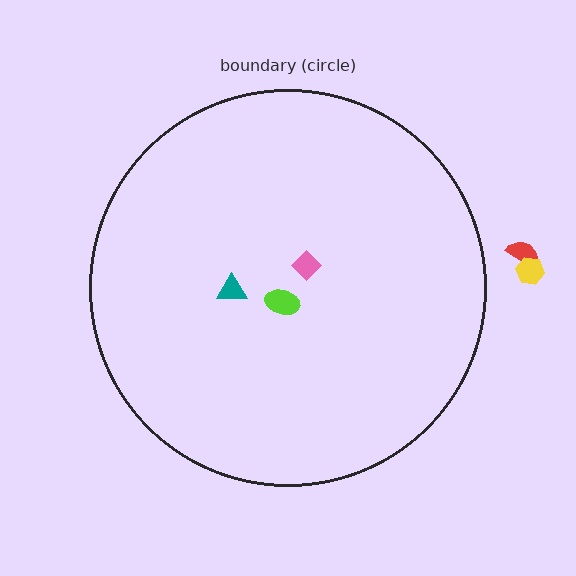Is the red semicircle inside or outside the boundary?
Outside.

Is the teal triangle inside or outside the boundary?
Inside.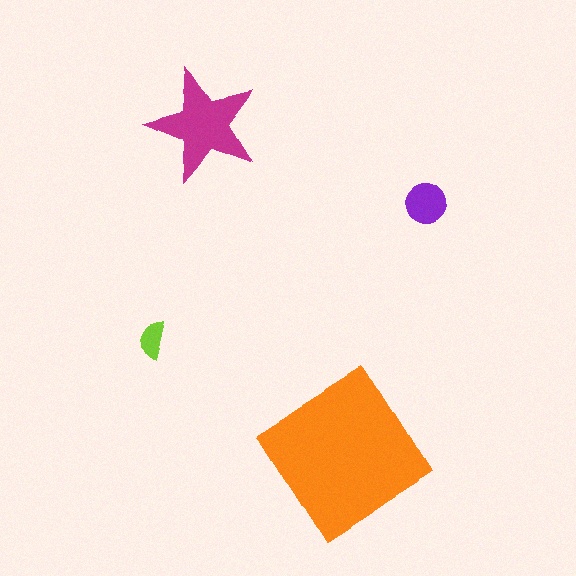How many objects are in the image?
There are 4 objects in the image.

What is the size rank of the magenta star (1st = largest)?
2nd.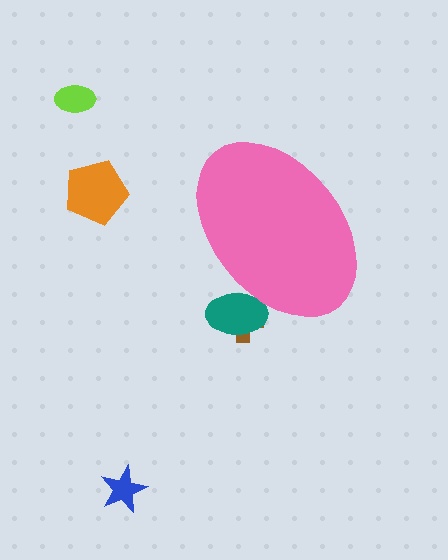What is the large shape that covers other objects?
A pink ellipse.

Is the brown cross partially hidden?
Yes, the brown cross is partially hidden behind the pink ellipse.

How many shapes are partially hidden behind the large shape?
2 shapes are partially hidden.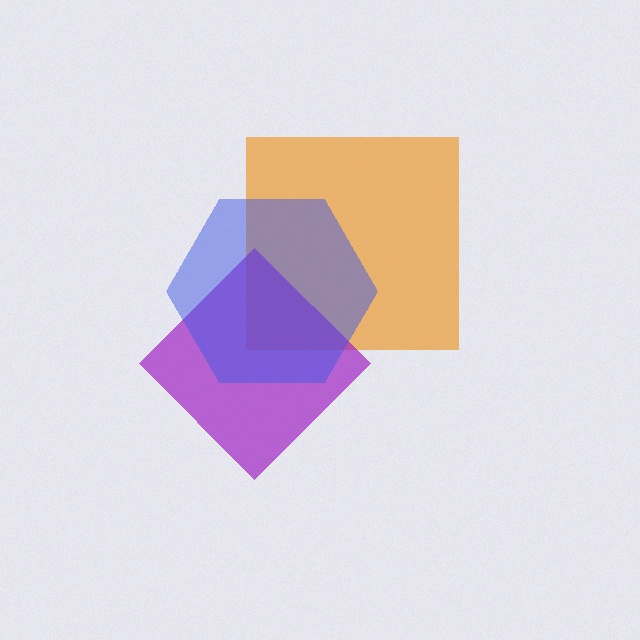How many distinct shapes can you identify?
There are 3 distinct shapes: an orange square, a purple diamond, a blue hexagon.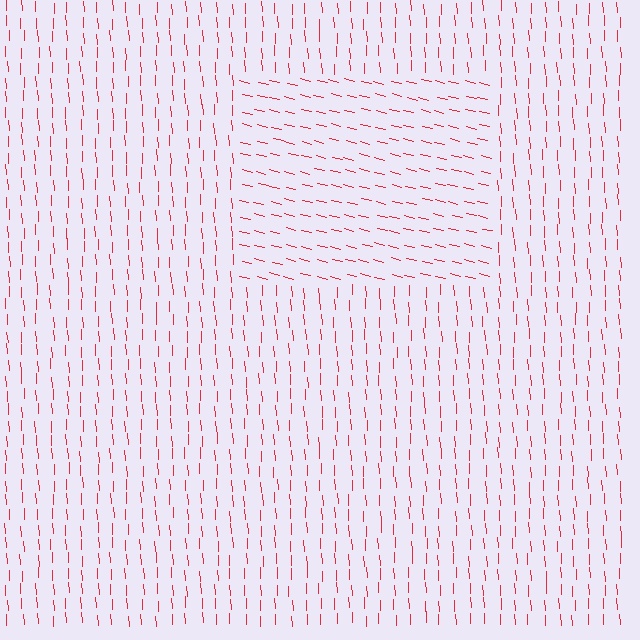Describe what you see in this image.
The image is filled with small red line segments. A rectangle region in the image has lines oriented differently from the surrounding lines, creating a visible texture boundary.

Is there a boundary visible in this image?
Yes, there is a texture boundary formed by a change in line orientation.